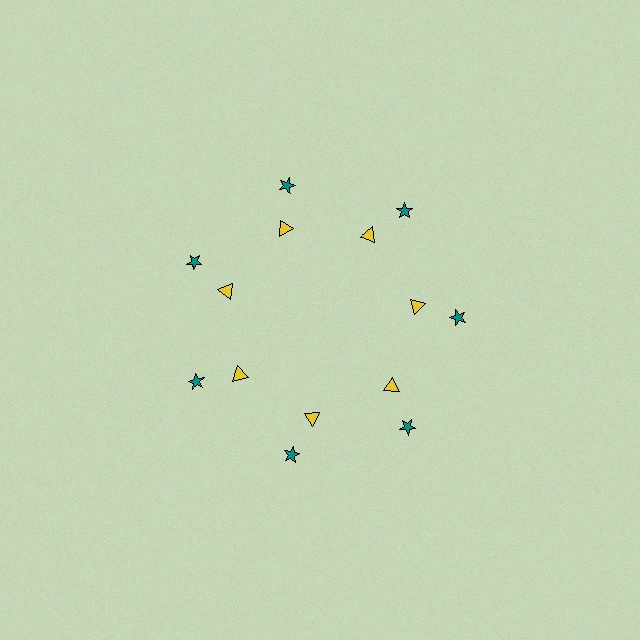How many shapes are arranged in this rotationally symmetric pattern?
There are 14 shapes, arranged in 7 groups of 2.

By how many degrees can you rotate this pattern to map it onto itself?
The pattern maps onto itself every 51 degrees of rotation.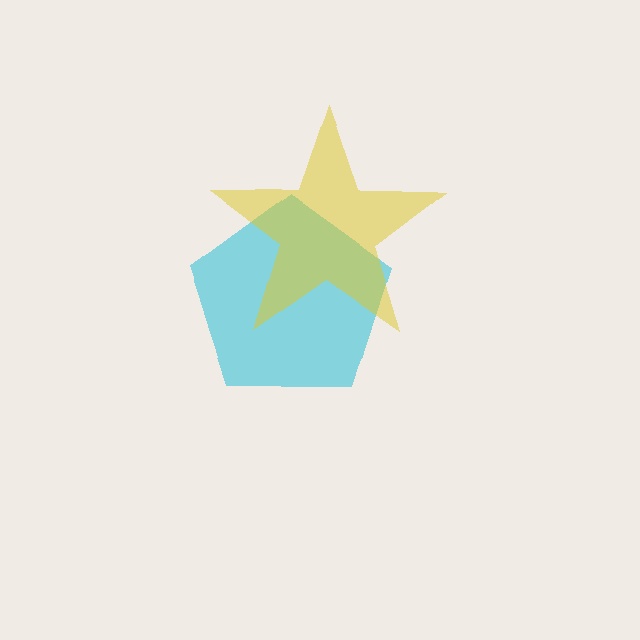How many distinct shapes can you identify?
There are 2 distinct shapes: a cyan pentagon, a yellow star.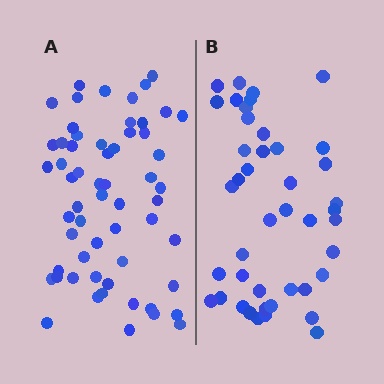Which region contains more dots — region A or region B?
Region A (the left region) has more dots.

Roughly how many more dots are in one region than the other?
Region A has approximately 15 more dots than region B.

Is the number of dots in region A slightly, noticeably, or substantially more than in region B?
Region A has noticeably more, but not dramatically so. The ratio is roughly 1.4 to 1.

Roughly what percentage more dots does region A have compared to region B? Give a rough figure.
About 35% more.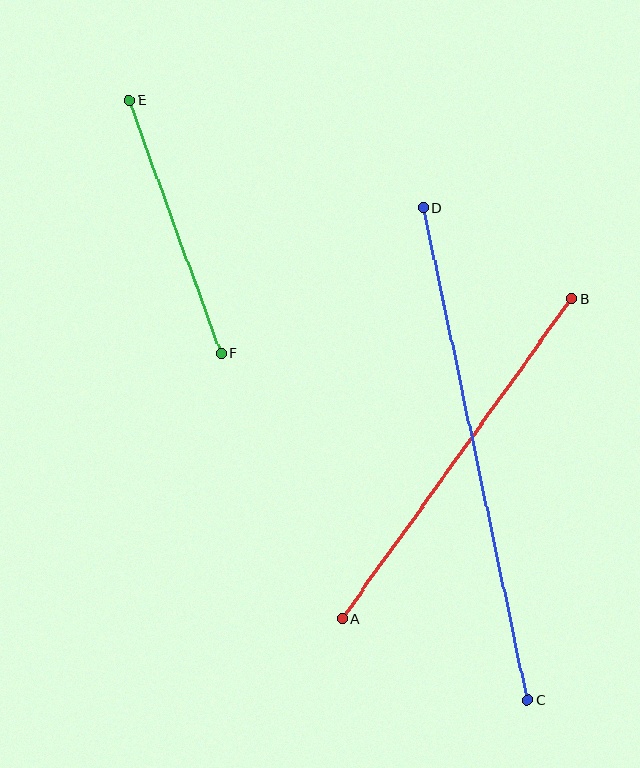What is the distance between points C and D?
The distance is approximately 504 pixels.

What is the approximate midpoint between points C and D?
The midpoint is at approximately (475, 454) pixels.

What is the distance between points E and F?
The distance is approximately 269 pixels.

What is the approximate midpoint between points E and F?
The midpoint is at approximately (175, 227) pixels.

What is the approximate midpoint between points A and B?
The midpoint is at approximately (457, 459) pixels.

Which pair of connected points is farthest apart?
Points C and D are farthest apart.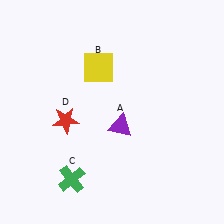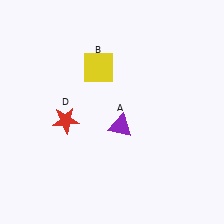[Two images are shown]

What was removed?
The green cross (C) was removed in Image 2.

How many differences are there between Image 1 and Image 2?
There is 1 difference between the two images.